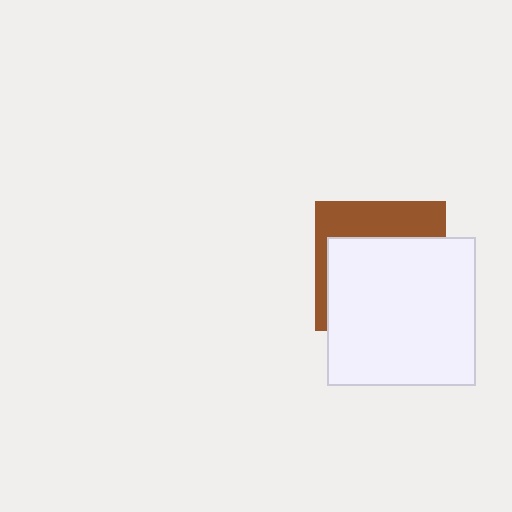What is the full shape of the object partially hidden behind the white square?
The partially hidden object is a brown square.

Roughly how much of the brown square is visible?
A small part of it is visible (roughly 34%).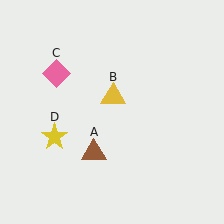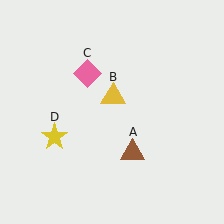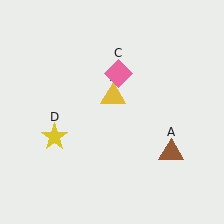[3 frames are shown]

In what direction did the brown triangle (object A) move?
The brown triangle (object A) moved right.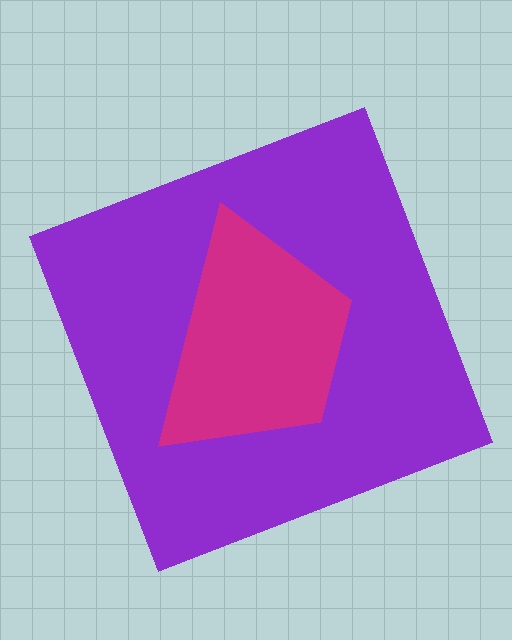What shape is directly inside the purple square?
The magenta trapezoid.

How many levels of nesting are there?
2.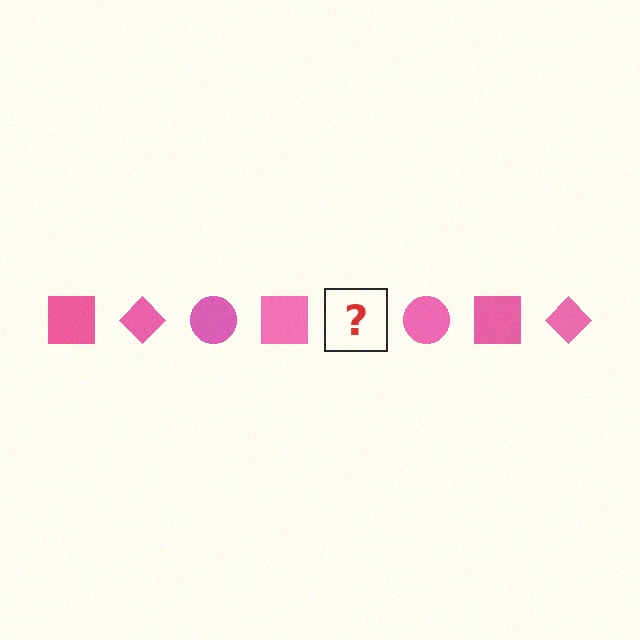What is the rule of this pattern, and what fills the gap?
The rule is that the pattern cycles through square, diamond, circle shapes in pink. The gap should be filled with a pink diamond.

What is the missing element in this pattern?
The missing element is a pink diamond.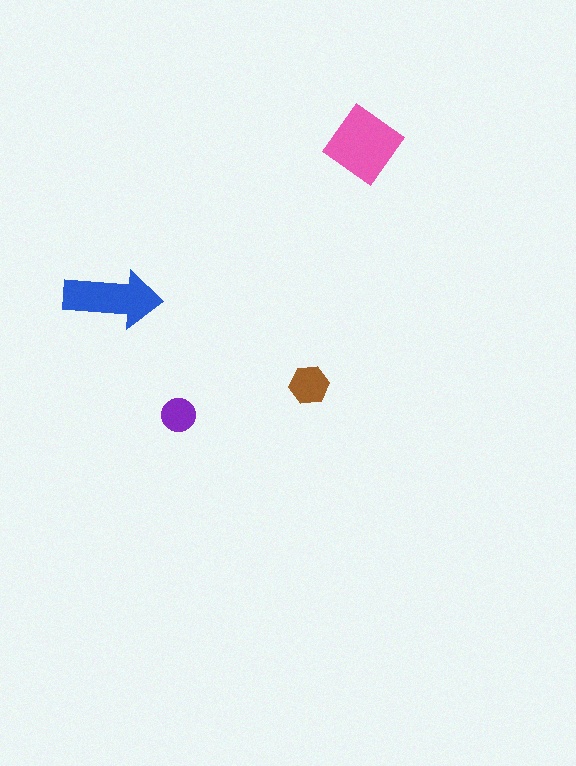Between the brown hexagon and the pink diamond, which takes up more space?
The pink diamond.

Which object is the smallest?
The purple circle.